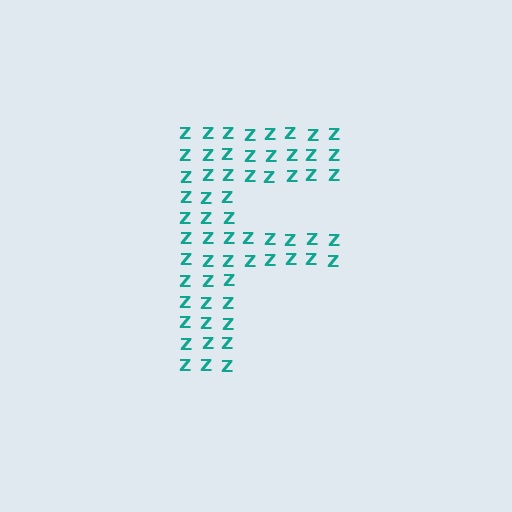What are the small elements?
The small elements are letter Z's.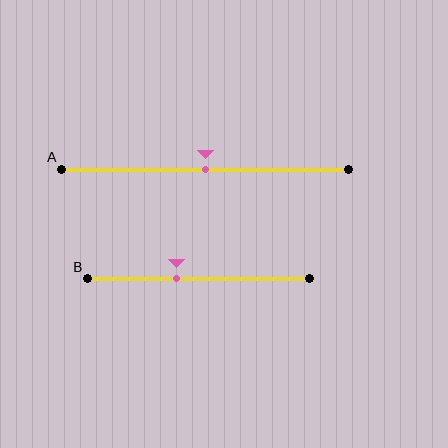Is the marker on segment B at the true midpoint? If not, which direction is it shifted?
No, the marker on segment B is shifted to the left by about 10% of the segment length.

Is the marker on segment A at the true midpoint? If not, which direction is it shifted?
Yes, the marker on segment A is at the true midpoint.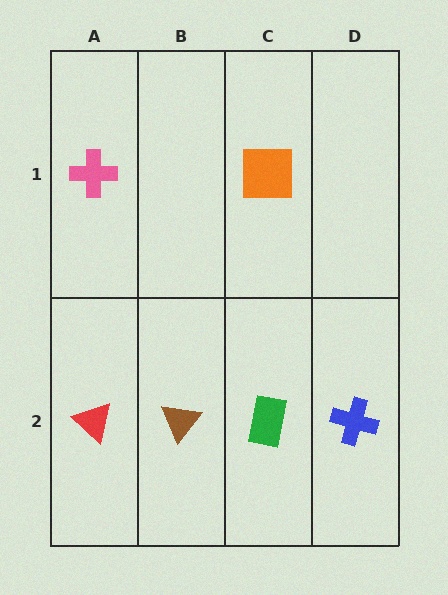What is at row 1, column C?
An orange square.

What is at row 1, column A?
A pink cross.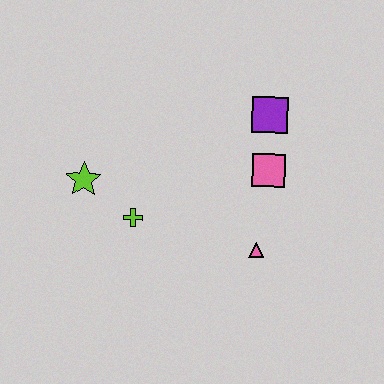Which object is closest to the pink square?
The purple square is closest to the pink square.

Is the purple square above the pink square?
Yes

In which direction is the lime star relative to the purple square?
The lime star is to the left of the purple square.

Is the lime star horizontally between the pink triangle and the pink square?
No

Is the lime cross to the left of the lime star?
No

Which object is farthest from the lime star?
The purple square is farthest from the lime star.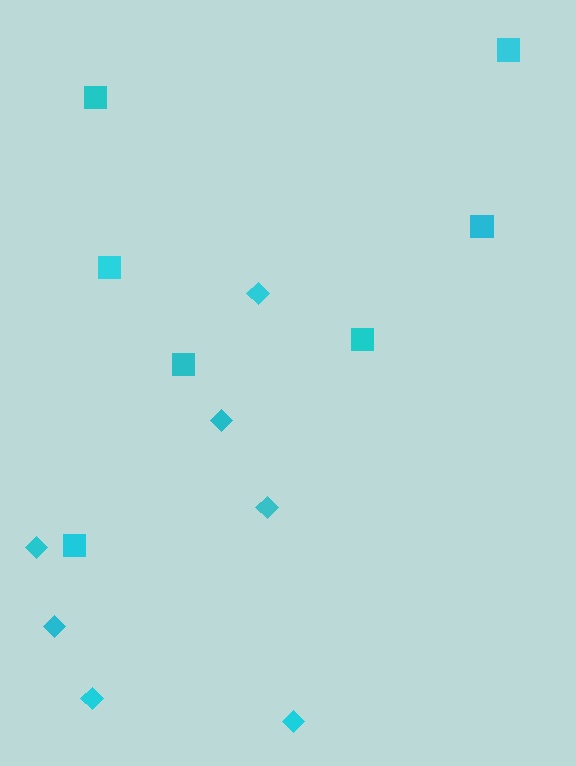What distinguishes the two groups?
There are 2 groups: one group of squares (7) and one group of diamonds (7).